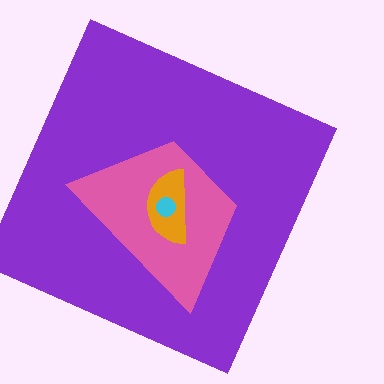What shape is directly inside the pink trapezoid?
The orange semicircle.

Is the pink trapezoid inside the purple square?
Yes.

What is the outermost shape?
The purple square.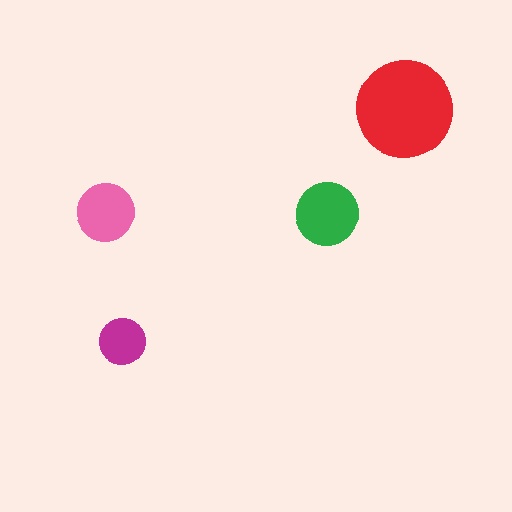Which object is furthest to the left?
The pink circle is leftmost.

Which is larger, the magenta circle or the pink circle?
The pink one.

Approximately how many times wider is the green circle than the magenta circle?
About 1.5 times wider.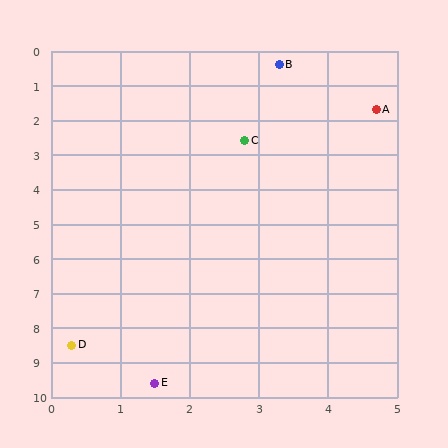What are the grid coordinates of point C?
Point C is at approximately (2.8, 2.6).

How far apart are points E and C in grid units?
Points E and C are about 7.1 grid units apart.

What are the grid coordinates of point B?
Point B is at approximately (3.3, 0.4).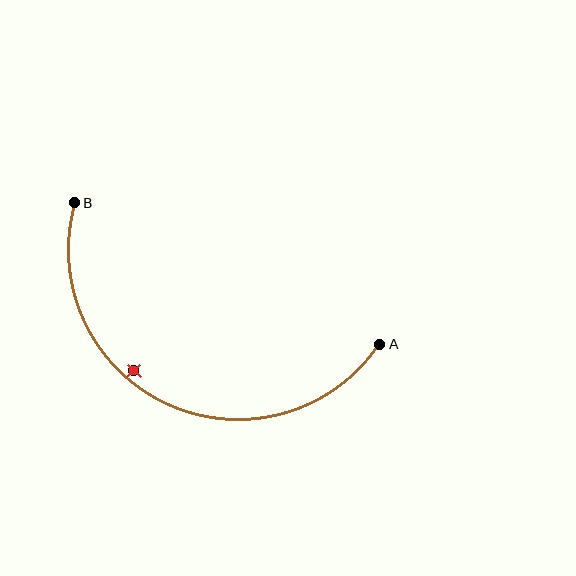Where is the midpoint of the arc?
The arc midpoint is the point on the curve farthest from the straight line joining A and B. It sits below that line.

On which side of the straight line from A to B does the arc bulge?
The arc bulges below the straight line connecting A and B.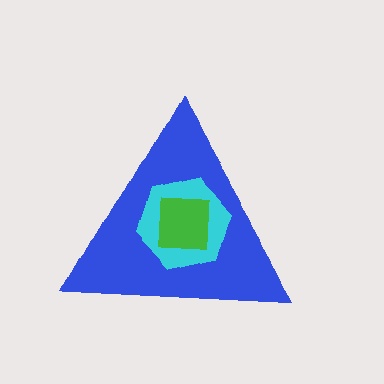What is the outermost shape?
The blue triangle.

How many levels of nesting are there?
3.